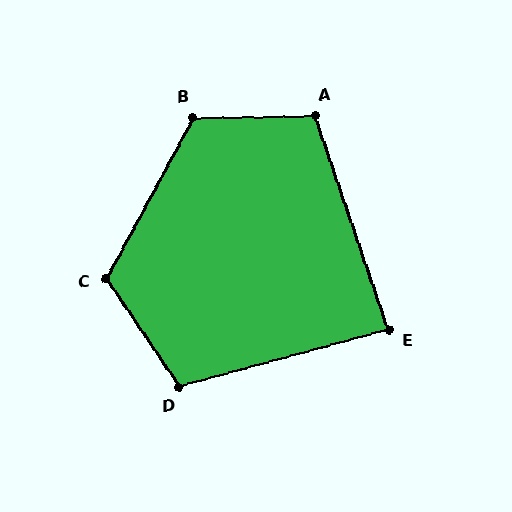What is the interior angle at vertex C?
Approximately 117 degrees (obtuse).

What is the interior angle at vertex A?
Approximately 108 degrees (obtuse).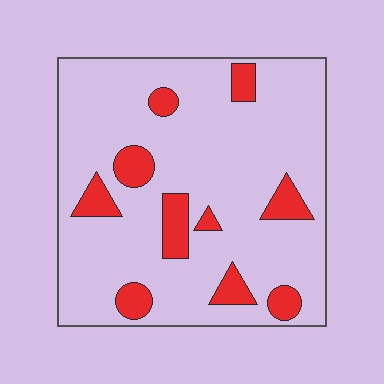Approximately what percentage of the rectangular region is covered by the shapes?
Approximately 15%.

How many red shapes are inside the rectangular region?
10.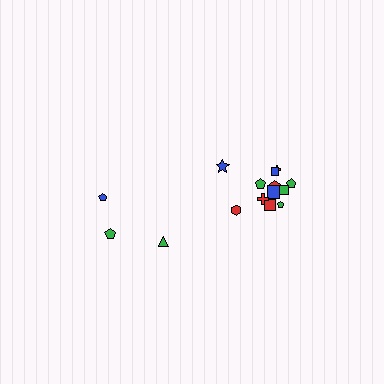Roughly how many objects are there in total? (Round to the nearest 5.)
Roughly 15 objects in total.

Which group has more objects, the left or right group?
The right group.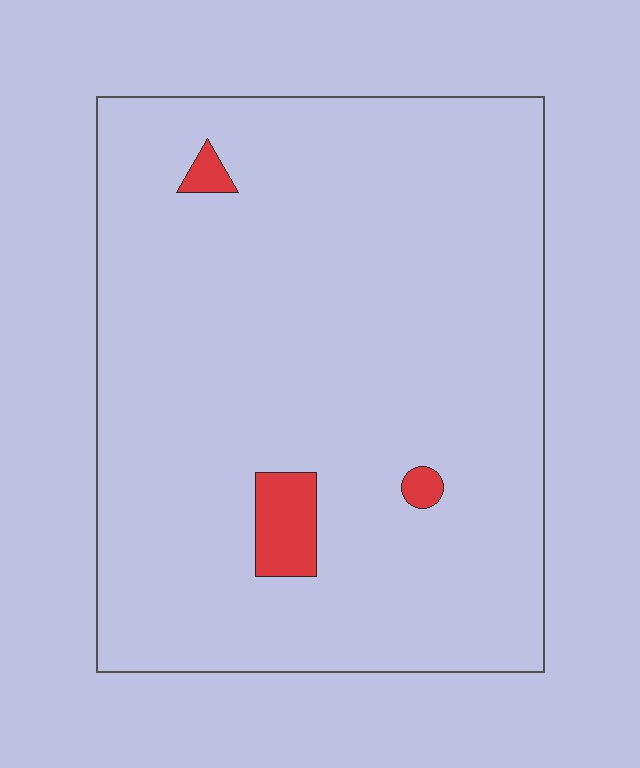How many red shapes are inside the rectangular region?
3.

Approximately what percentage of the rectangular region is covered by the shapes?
Approximately 5%.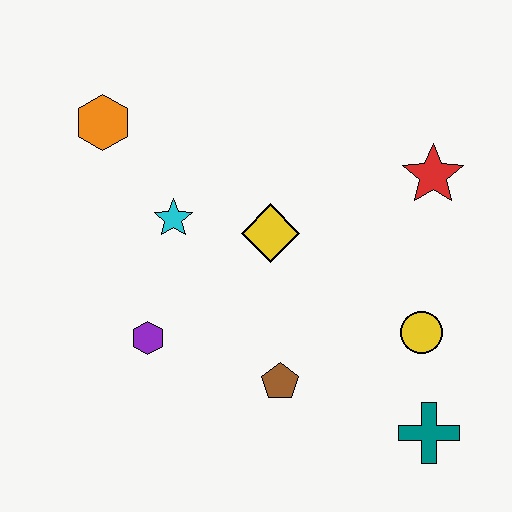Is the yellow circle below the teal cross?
No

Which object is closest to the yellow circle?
The teal cross is closest to the yellow circle.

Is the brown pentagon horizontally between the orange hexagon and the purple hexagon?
No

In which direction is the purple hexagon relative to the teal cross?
The purple hexagon is to the left of the teal cross.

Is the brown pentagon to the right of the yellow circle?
No